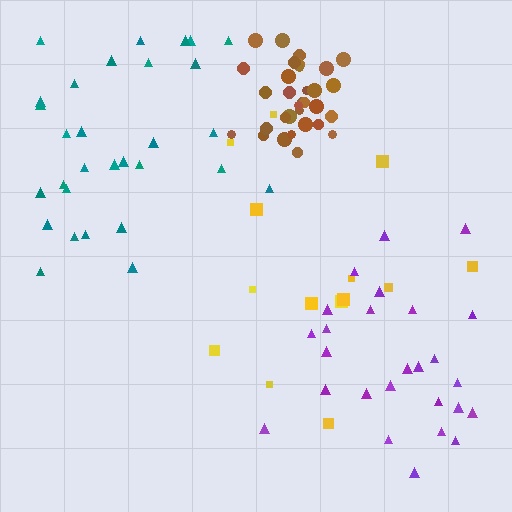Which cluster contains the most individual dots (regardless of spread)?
Brown (32).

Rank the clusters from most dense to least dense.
brown, teal, purple, yellow.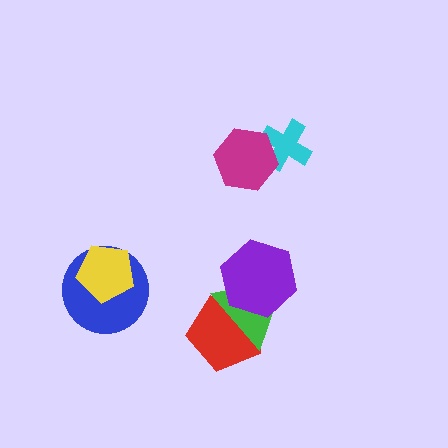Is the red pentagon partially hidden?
Yes, it is partially covered by another shape.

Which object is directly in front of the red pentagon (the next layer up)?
The green triangle is directly in front of the red pentagon.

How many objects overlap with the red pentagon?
2 objects overlap with the red pentagon.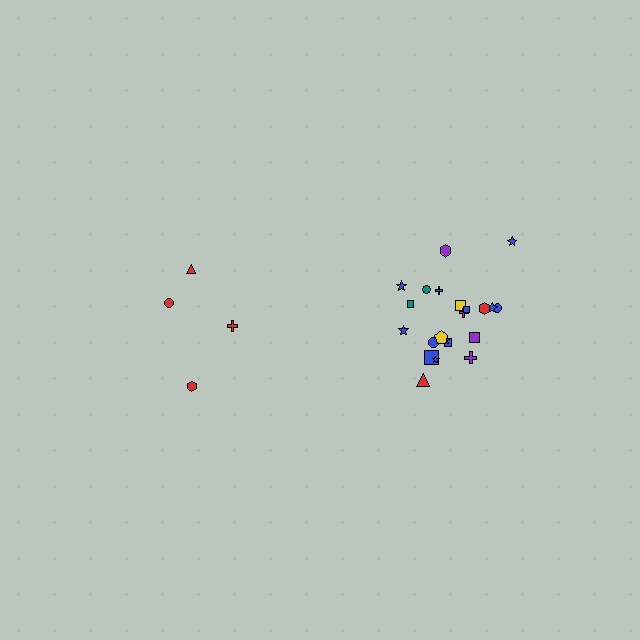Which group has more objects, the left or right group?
The right group.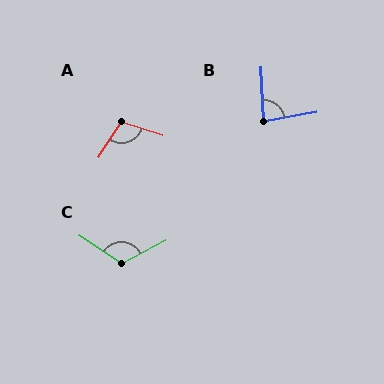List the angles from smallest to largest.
B (82°), A (104°), C (119°).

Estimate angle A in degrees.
Approximately 104 degrees.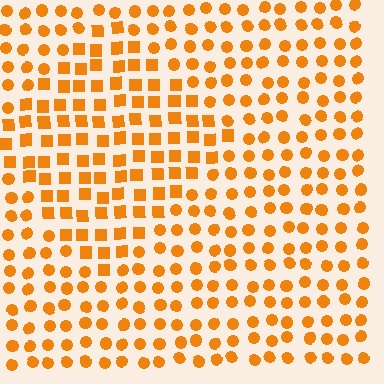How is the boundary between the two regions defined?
The boundary is defined by a change in element shape: squares inside vs. circles outside. All elements share the same color and spacing.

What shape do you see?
I see a diamond.